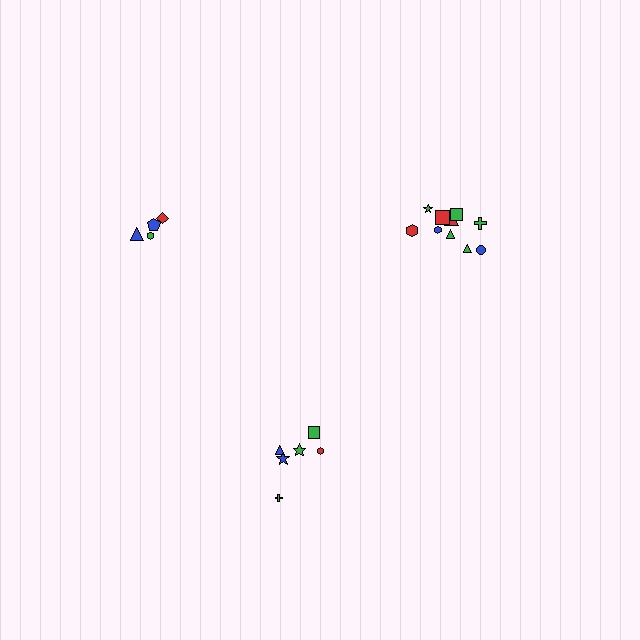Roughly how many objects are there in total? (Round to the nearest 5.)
Roughly 20 objects in total.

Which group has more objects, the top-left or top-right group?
The top-right group.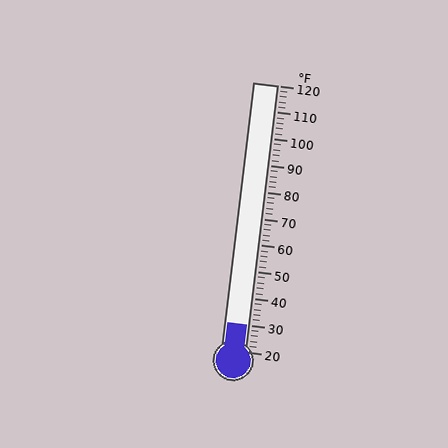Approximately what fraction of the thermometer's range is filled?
The thermometer is filled to approximately 10% of its range.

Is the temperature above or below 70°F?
The temperature is below 70°F.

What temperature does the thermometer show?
The thermometer shows approximately 30°F.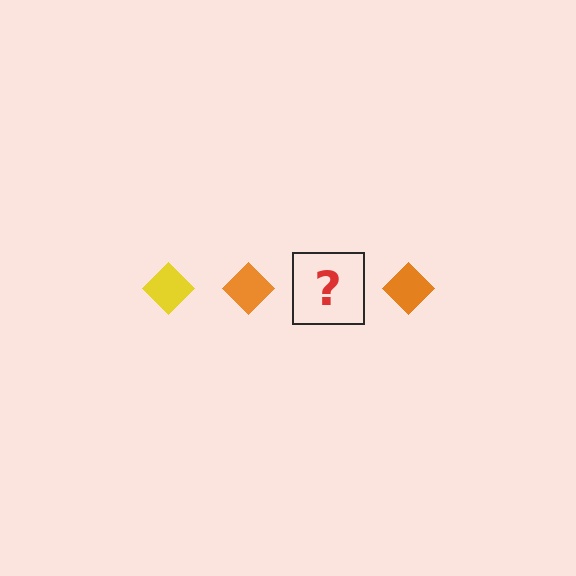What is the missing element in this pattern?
The missing element is a yellow diamond.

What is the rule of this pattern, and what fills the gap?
The rule is that the pattern cycles through yellow, orange diamonds. The gap should be filled with a yellow diamond.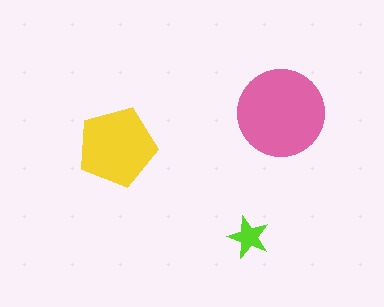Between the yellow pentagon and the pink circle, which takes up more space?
The pink circle.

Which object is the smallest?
The lime star.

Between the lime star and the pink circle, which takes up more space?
The pink circle.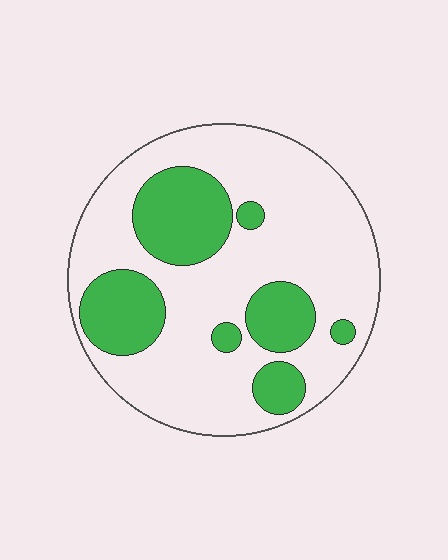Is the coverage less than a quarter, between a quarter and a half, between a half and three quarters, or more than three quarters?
Between a quarter and a half.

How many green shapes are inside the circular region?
7.